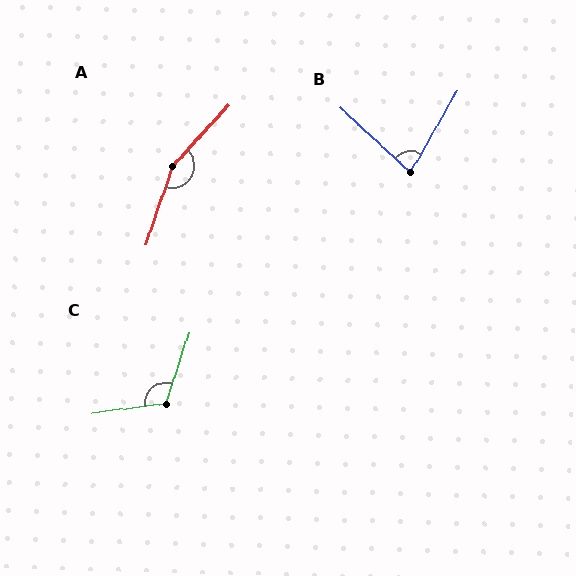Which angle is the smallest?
B, at approximately 77 degrees.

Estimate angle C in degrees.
Approximately 115 degrees.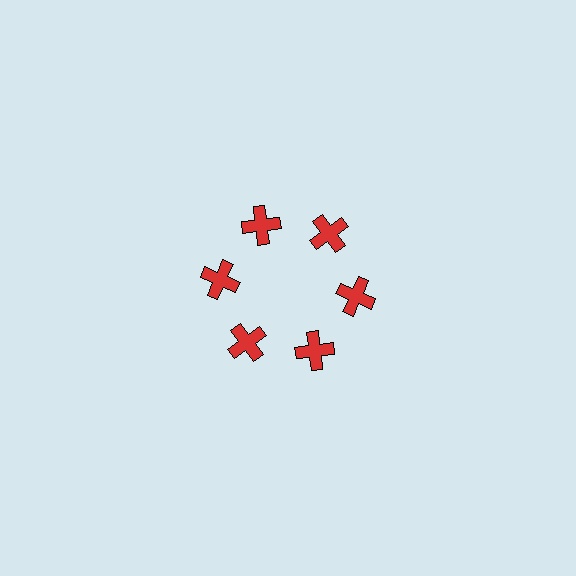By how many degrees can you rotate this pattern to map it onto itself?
The pattern maps onto itself every 60 degrees of rotation.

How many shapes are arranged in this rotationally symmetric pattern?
There are 6 shapes, arranged in 6 groups of 1.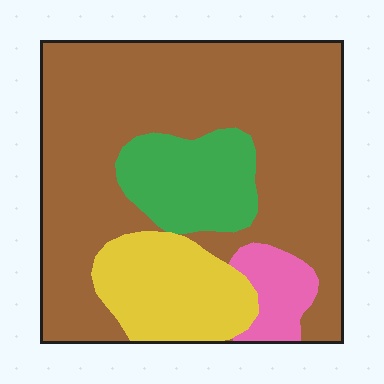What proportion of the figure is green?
Green takes up about one eighth (1/8) of the figure.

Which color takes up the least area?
Pink, at roughly 5%.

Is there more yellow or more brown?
Brown.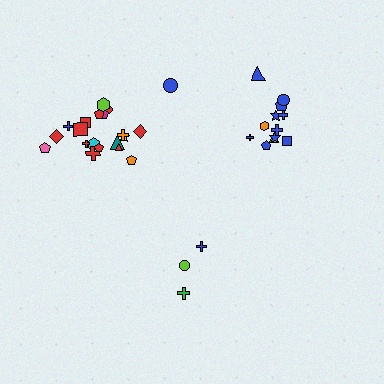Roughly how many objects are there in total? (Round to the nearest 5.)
Roughly 35 objects in total.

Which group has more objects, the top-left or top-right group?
The top-left group.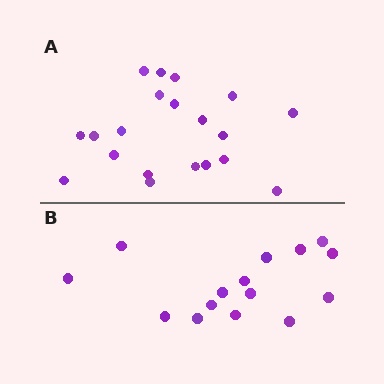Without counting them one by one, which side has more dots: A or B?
Region A (the top region) has more dots.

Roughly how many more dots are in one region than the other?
Region A has about 5 more dots than region B.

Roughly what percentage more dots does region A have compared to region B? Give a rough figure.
About 35% more.